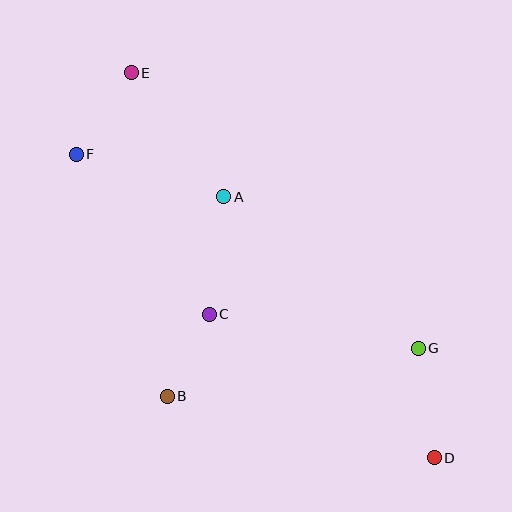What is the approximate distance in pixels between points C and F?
The distance between C and F is approximately 208 pixels.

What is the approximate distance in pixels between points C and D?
The distance between C and D is approximately 266 pixels.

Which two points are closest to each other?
Points B and C are closest to each other.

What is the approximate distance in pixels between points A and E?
The distance between A and E is approximately 155 pixels.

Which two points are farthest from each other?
Points D and E are farthest from each other.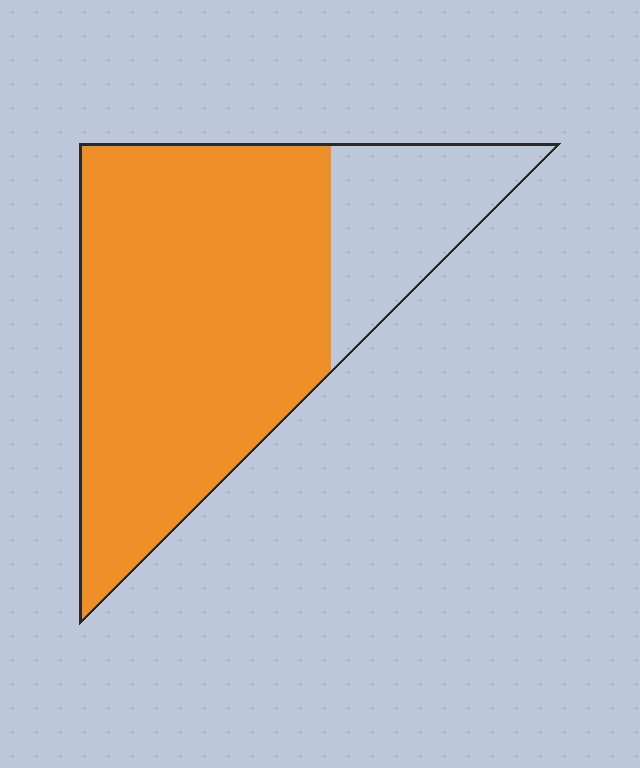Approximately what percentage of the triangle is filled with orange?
Approximately 75%.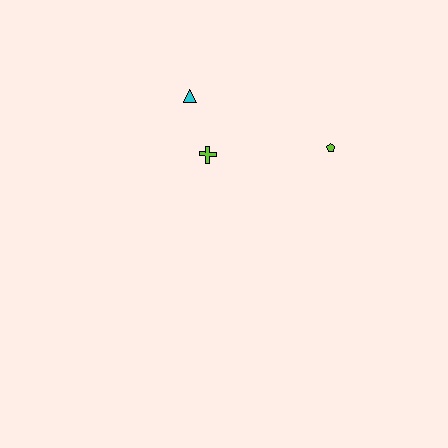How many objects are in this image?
There are 3 objects.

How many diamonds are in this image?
There are no diamonds.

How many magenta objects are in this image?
There are no magenta objects.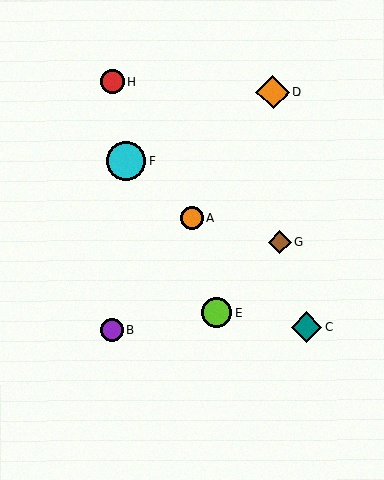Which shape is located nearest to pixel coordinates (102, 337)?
The purple circle (labeled B) at (112, 330) is nearest to that location.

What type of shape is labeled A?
Shape A is an orange circle.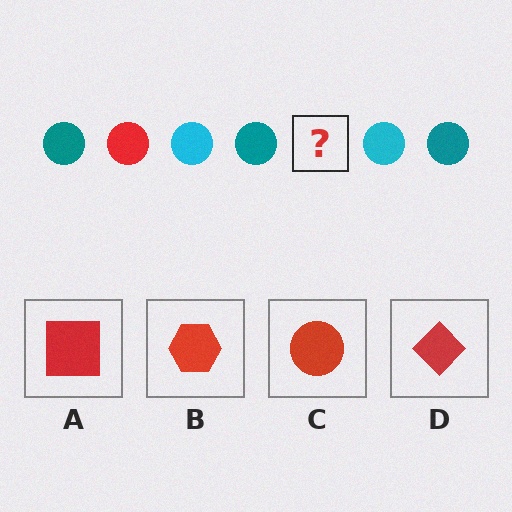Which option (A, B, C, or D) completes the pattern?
C.